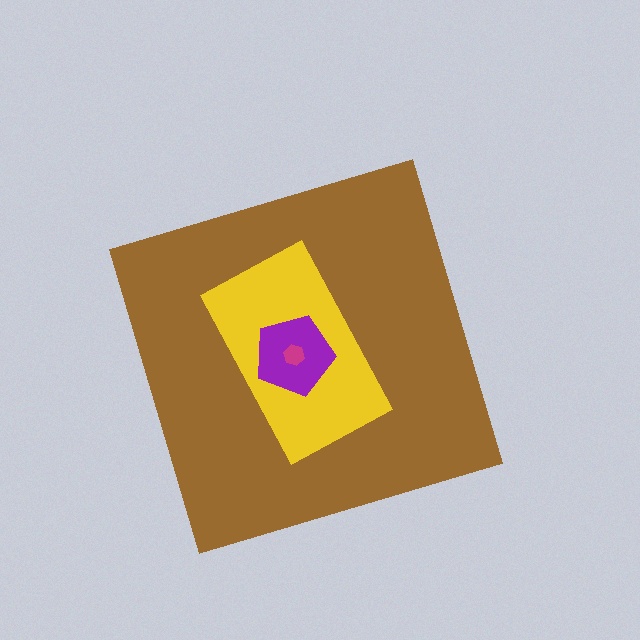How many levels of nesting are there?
4.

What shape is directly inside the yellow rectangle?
The purple pentagon.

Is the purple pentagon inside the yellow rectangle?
Yes.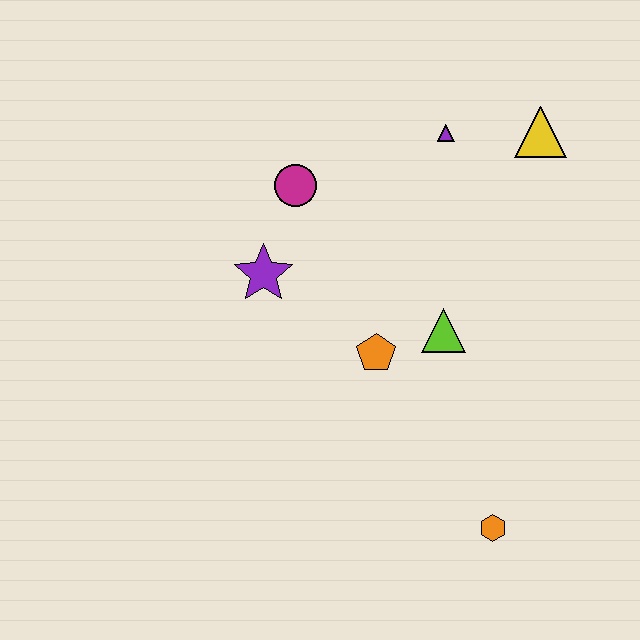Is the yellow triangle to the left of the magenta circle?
No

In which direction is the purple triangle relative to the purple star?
The purple triangle is to the right of the purple star.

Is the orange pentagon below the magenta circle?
Yes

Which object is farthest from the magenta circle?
The orange hexagon is farthest from the magenta circle.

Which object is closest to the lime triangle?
The orange pentagon is closest to the lime triangle.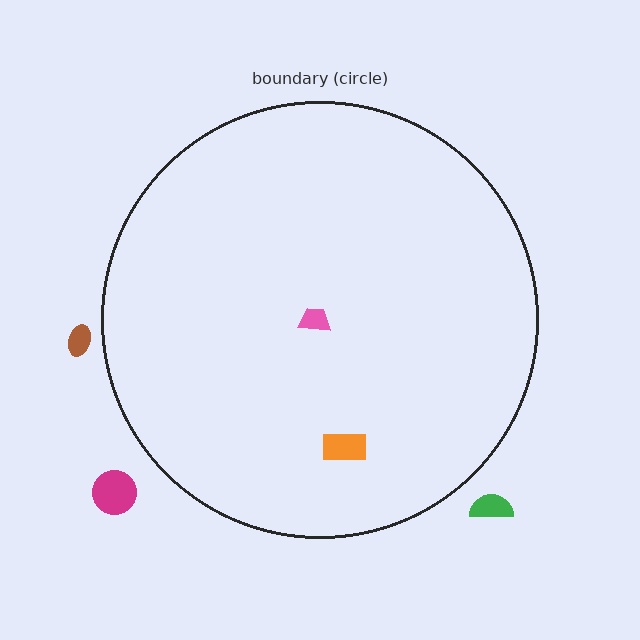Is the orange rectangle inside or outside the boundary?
Inside.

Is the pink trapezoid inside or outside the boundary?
Inside.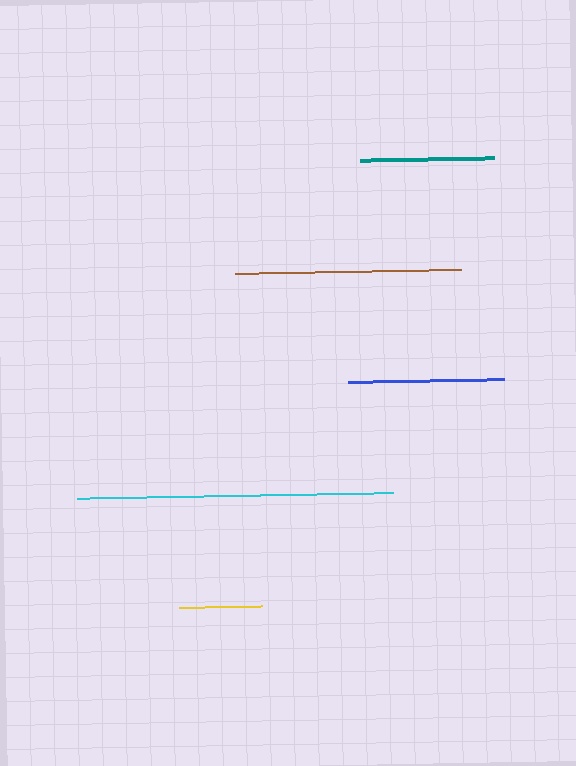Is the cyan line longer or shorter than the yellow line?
The cyan line is longer than the yellow line.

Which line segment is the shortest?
The yellow line is the shortest at approximately 83 pixels.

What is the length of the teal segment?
The teal segment is approximately 133 pixels long.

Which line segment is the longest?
The cyan line is the longest at approximately 316 pixels.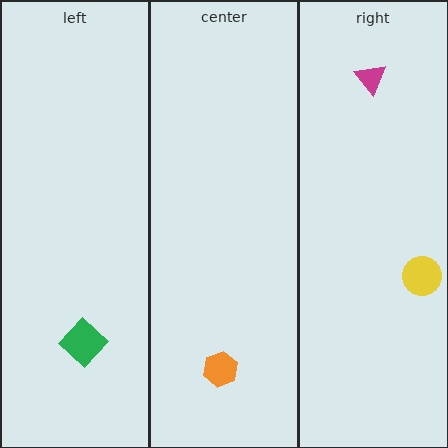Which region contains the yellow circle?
The right region.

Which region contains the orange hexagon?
The center region.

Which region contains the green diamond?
The left region.